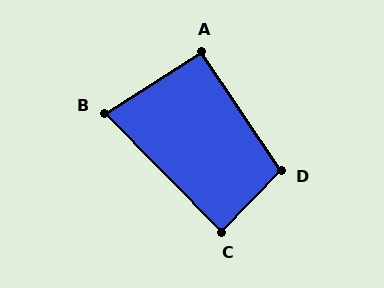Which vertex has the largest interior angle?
D, at approximately 102 degrees.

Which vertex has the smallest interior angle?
B, at approximately 78 degrees.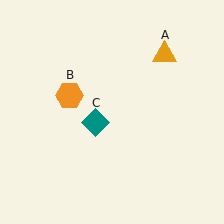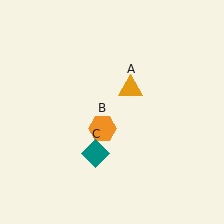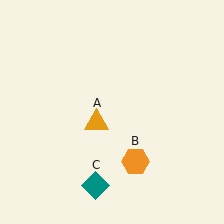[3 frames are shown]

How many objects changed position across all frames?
3 objects changed position: orange triangle (object A), orange hexagon (object B), teal diamond (object C).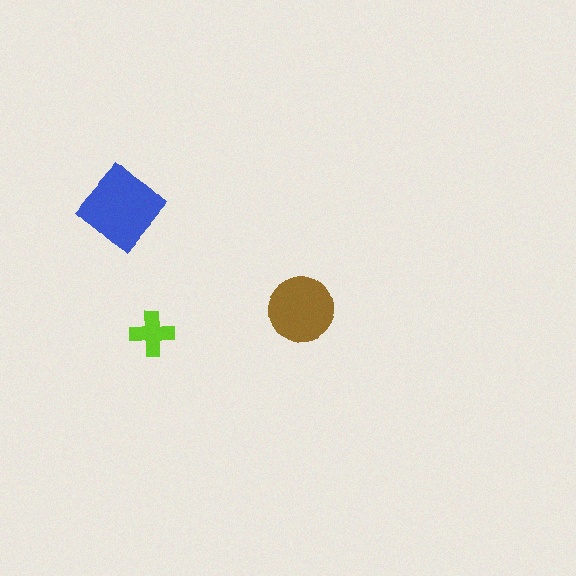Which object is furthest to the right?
The brown circle is rightmost.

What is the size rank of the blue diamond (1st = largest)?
1st.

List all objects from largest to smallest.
The blue diamond, the brown circle, the lime cross.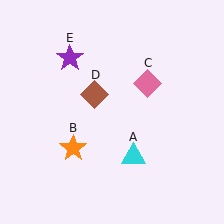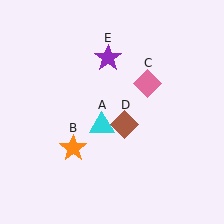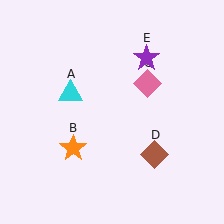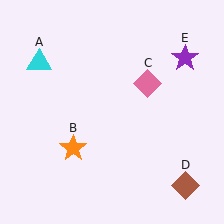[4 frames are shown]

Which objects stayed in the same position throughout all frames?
Orange star (object B) and pink diamond (object C) remained stationary.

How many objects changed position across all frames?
3 objects changed position: cyan triangle (object A), brown diamond (object D), purple star (object E).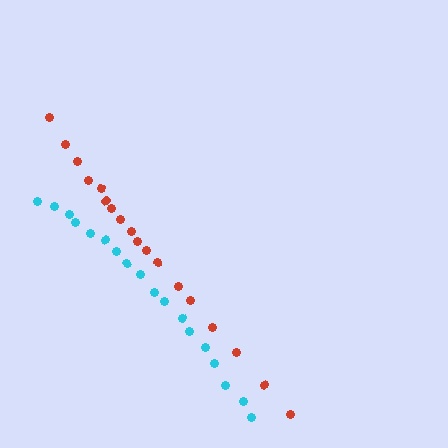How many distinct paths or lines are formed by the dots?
There are 2 distinct paths.